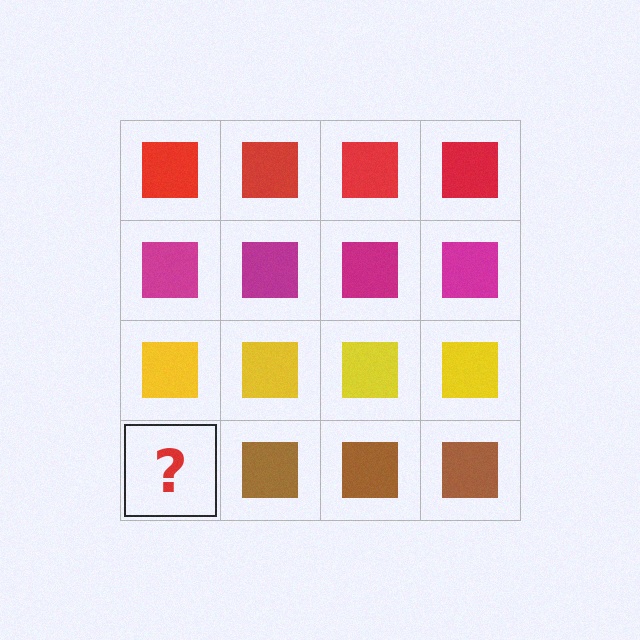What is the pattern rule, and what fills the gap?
The rule is that each row has a consistent color. The gap should be filled with a brown square.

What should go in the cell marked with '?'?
The missing cell should contain a brown square.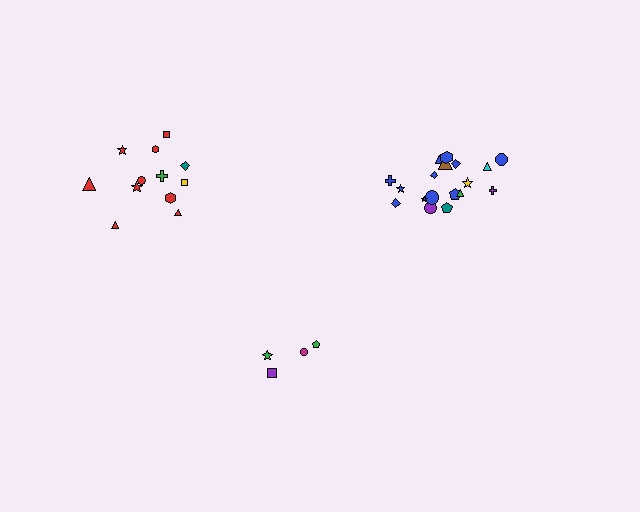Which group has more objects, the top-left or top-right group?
The top-right group.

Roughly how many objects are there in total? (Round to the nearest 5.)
Roughly 35 objects in total.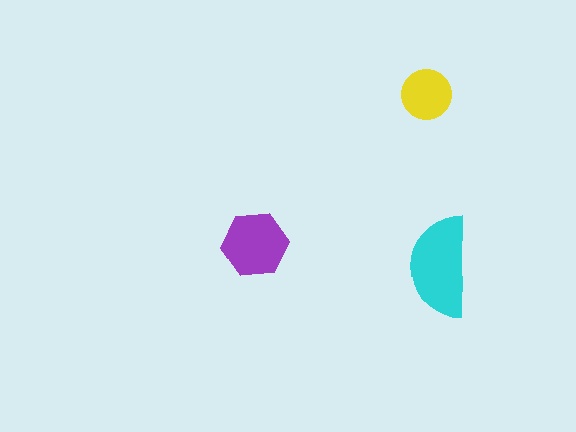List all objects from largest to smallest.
The cyan semicircle, the purple hexagon, the yellow circle.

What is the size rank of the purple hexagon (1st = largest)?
2nd.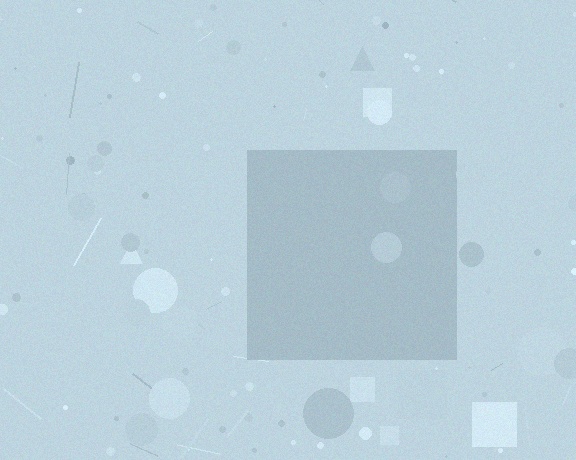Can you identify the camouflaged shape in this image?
The camouflaged shape is a square.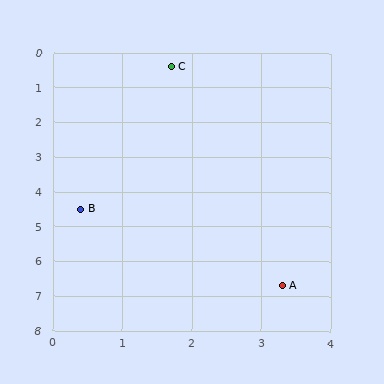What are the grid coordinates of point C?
Point C is at approximately (1.7, 0.4).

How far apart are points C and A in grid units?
Points C and A are about 6.5 grid units apart.